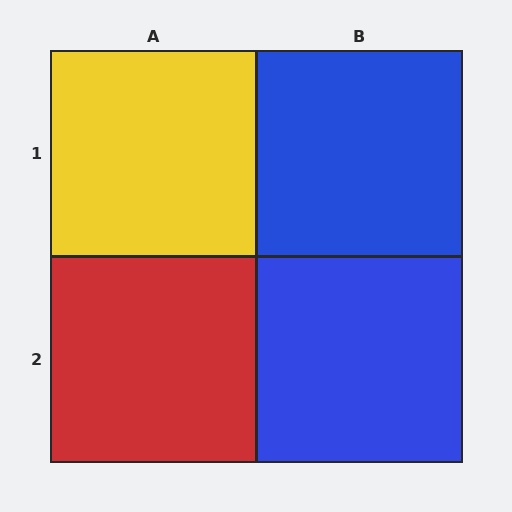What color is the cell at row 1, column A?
Yellow.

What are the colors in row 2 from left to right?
Red, blue.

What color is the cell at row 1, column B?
Blue.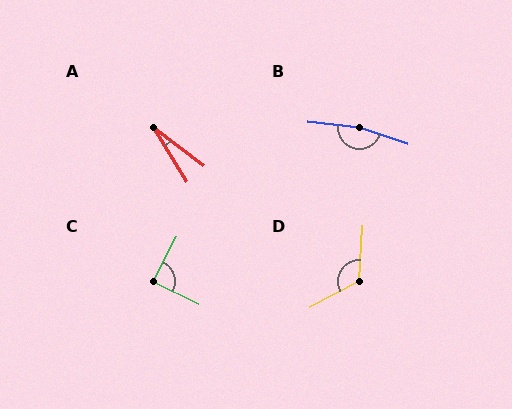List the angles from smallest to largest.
A (21°), C (88°), D (121°), B (168°).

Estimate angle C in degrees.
Approximately 88 degrees.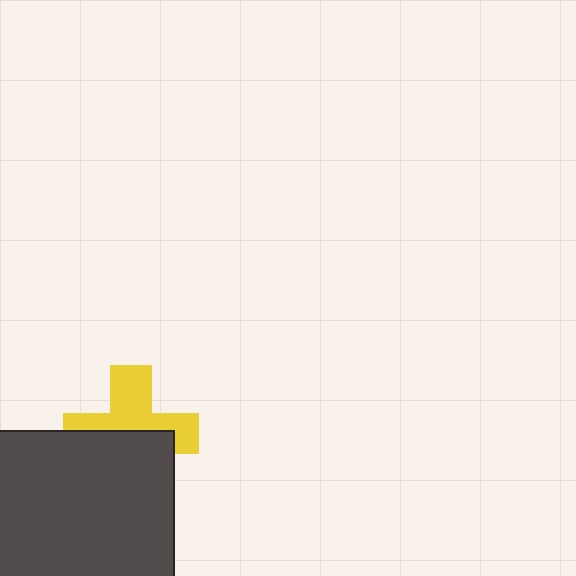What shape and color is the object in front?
The object in front is a dark gray rectangle.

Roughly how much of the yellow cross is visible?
About half of it is visible (roughly 50%).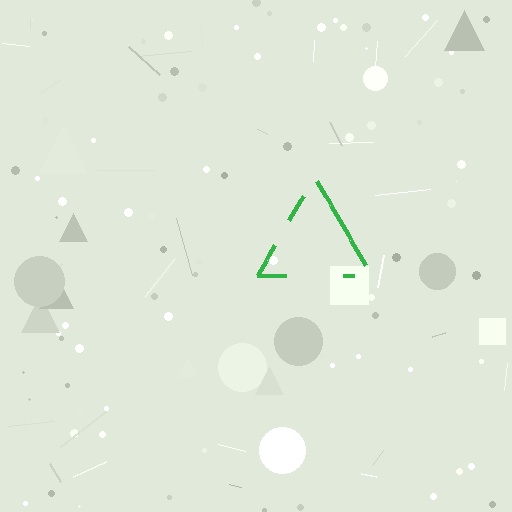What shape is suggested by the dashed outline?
The dashed outline suggests a triangle.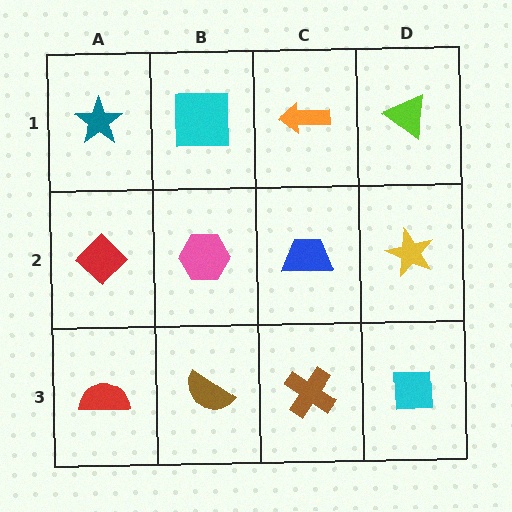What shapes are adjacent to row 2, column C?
An orange arrow (row 1, column C), a brown cross (row 3, column C), a pink hexagon (row 2, column B), a yellow star (row 2, column D).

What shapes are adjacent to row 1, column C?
A blue trapezoid (row 2, column C), a cyan square (row 1, column B), a lime triangle (row 1, column D).